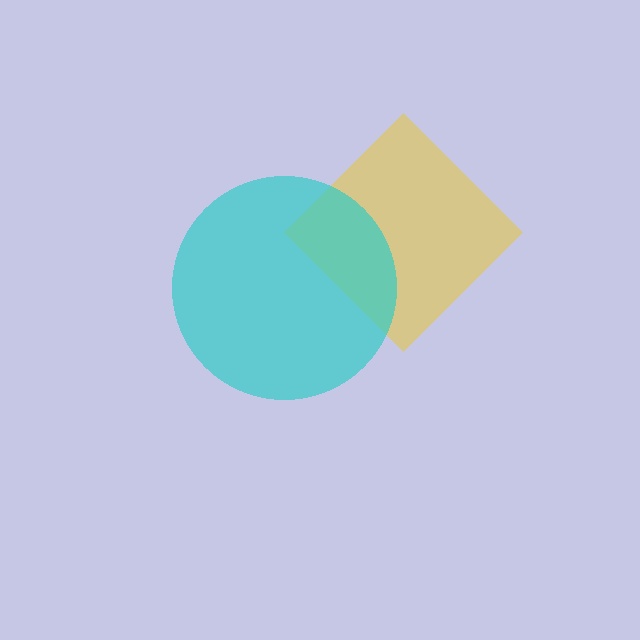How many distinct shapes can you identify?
There are 2 distinct shapes: a yellow diamond, a cyan circle.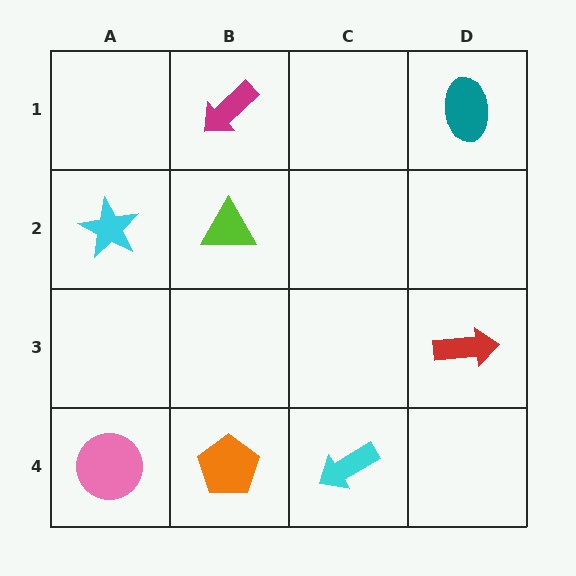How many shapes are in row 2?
2 shapes.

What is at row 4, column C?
A cyan arrow.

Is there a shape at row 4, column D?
No, that cell is empty.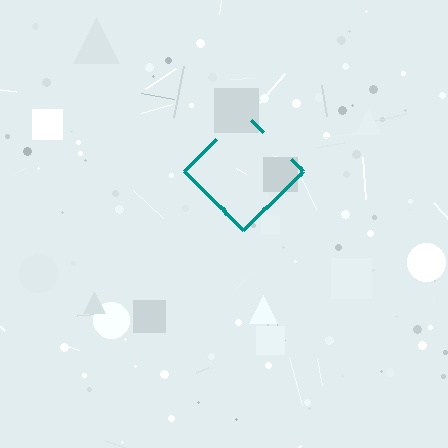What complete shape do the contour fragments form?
The contour fragments form a diamond.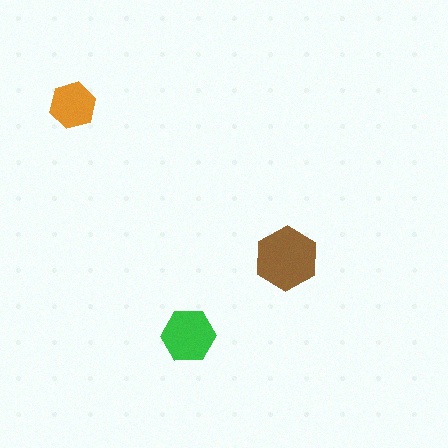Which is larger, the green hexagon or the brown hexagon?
The brown one.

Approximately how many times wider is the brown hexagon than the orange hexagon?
About 1.5 times wider.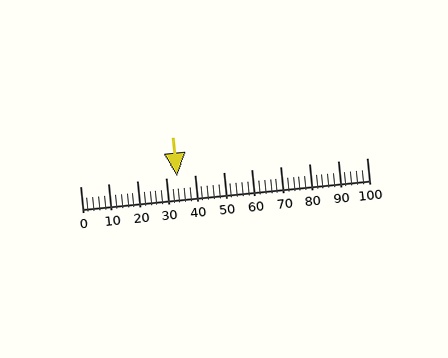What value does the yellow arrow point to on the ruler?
The yellow arrow points to approximately 34.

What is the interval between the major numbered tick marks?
The major tick marks are spaced 10 units apart.